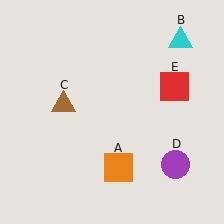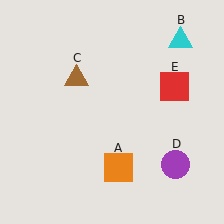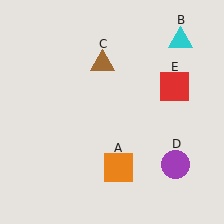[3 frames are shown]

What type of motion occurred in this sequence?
The brown triangle (object C) rotated clockwise around the center of the scene.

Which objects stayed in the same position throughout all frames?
Orange square (object A) and cyan triangle (object B) and purple circle (object D) and red square (object E) remained stationary.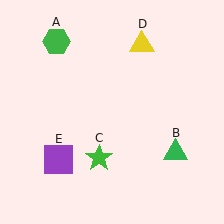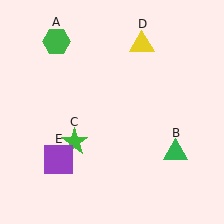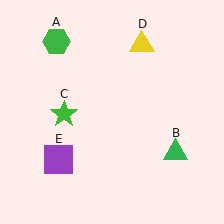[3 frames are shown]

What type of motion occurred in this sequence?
The green star (object C) rotated clockwise around the center of the scene.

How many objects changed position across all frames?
1 object changed position: green star (object C).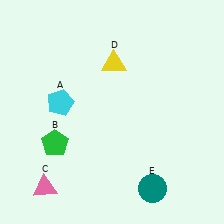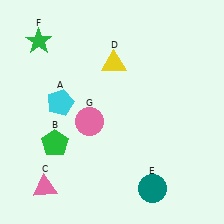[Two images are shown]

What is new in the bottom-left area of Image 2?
A pink circle (G) was added in the bottom-left area of Image 2.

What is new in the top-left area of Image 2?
A green star (F) was added in the top-left area of Image 2.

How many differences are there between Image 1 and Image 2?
There are 2 differences between the two images.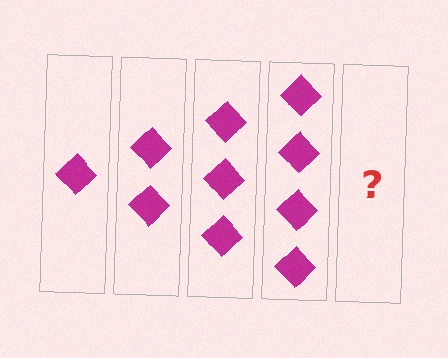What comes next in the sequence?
The next element should be 5 diamonds.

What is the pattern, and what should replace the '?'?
The pattern is that each step adds one more diamond. The '?' should be 5 diamonds.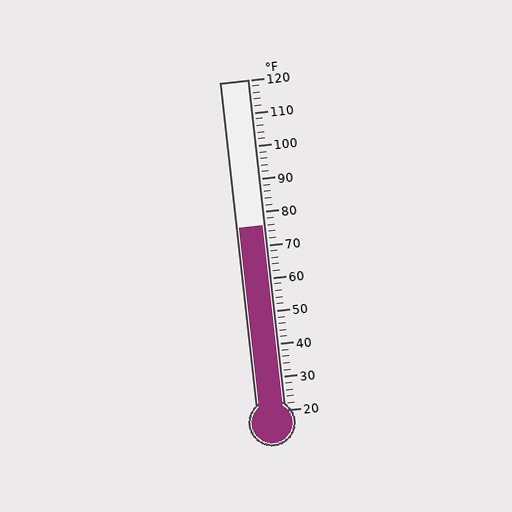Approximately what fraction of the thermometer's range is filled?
The thermometer is filled to approximately 55% of its range.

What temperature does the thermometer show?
The thermometer shows approximately 76°F.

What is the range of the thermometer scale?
The thermometer scale ranges from 20°F to 120°F.